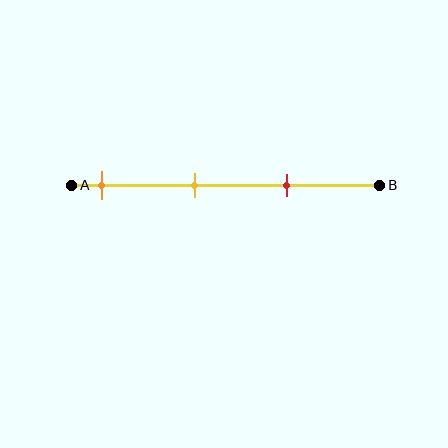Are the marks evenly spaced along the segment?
Yes, the marks are approximately evenly spaced.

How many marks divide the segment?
There are 3 marks dividing the segment.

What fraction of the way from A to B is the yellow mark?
The yellow mark is approximately 40% (0.4) of the way from A to B.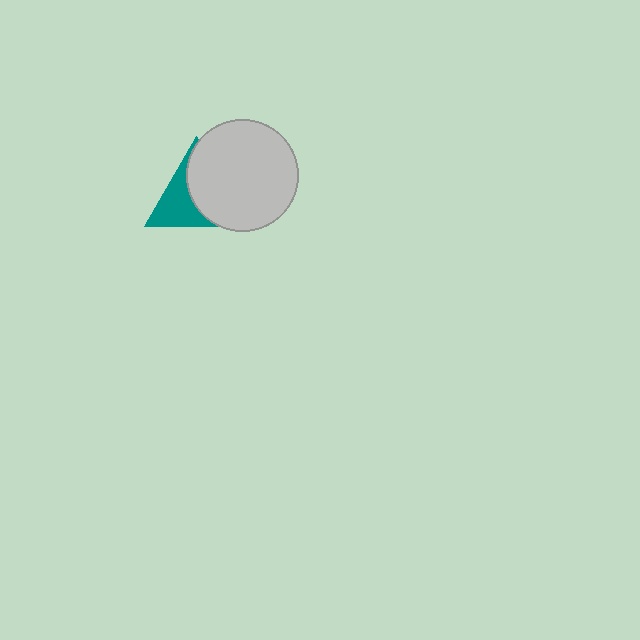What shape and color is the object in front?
The object in front is a light gray circle.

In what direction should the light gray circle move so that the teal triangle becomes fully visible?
The light gray circle should move right. That is the shortest direction to clear the overlap and leave the teal triangle fully visible.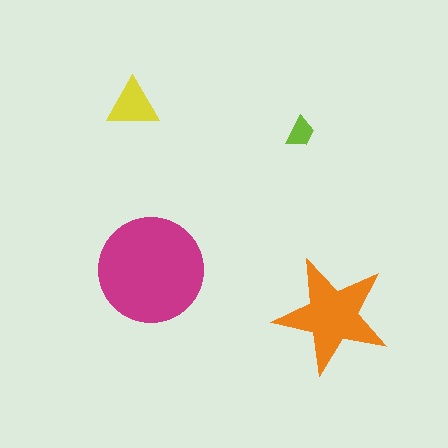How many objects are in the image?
There are 4 objects in the image.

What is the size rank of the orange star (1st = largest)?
2nd.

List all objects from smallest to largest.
The lime trapezoid, the yellow triangle, the orange star, the magenta circle.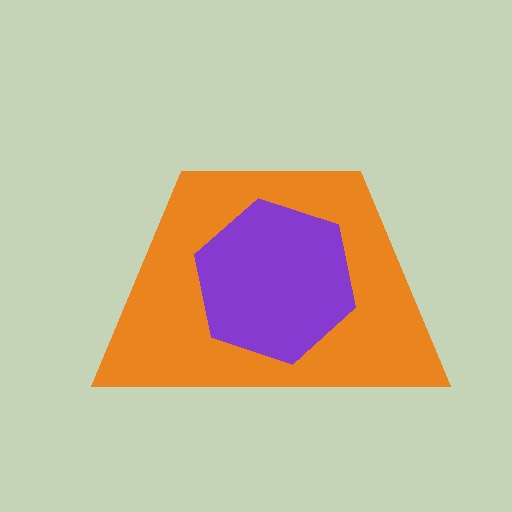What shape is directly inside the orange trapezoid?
The purple hexagon.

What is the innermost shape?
The purple hexagon.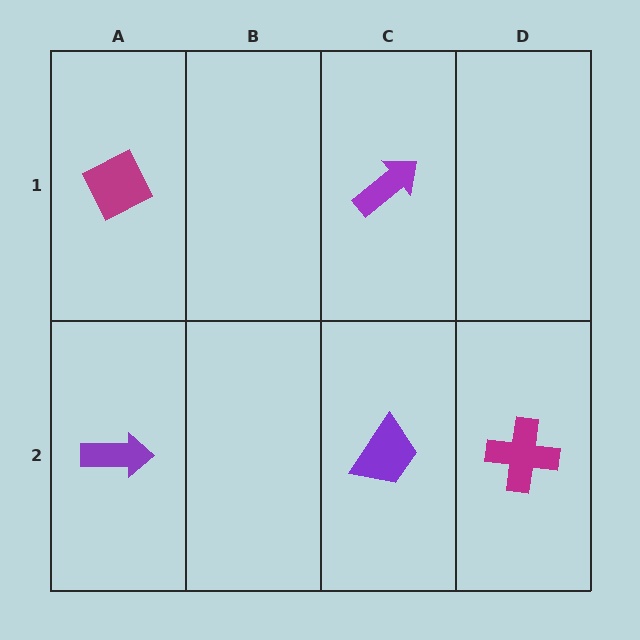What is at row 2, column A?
A purple arrow.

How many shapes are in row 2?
3 shapes.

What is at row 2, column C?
A purple trapezoid.